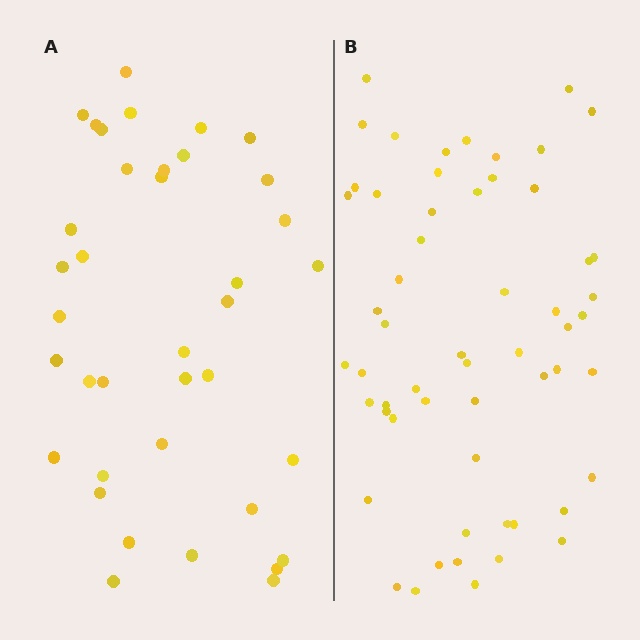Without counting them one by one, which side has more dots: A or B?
Region B (the right region) has more dots.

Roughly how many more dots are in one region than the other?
Region B has approximately 20 more dots than region A.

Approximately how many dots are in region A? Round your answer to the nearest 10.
About 40 dots. (The exact count is 38, which rounds to 40.)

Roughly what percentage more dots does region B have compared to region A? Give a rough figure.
About 50% more.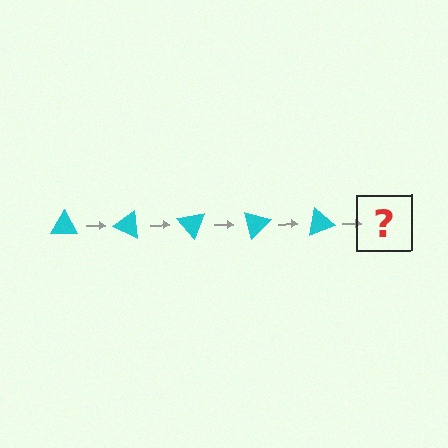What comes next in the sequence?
The next element should be a cyan triangle rotated 125 degrees.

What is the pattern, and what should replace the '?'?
The pattern is that the triangle rotates 25 degrees each step. The '?' should be a cyan triangle rotated 125 degrees.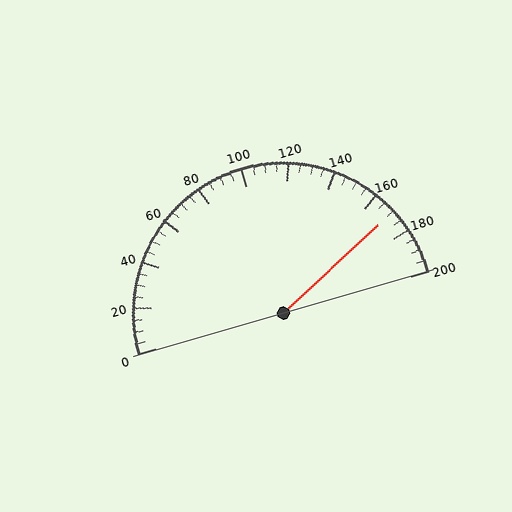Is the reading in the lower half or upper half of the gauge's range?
The reading is in the upper half of the range (0 to 200).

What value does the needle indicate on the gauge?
The needle indicates approximately 170.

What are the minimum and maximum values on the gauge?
The gauge ranges from 0 to 200.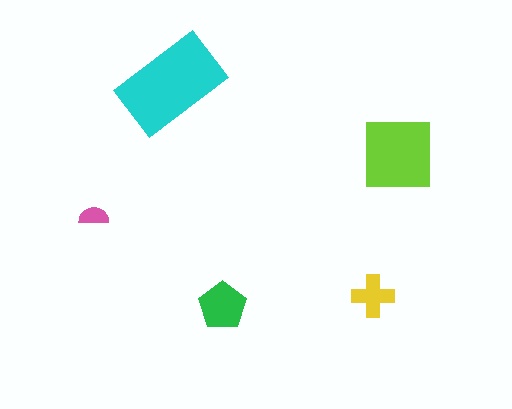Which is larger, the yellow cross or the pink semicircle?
The yellow cross.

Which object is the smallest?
The pink semicircle.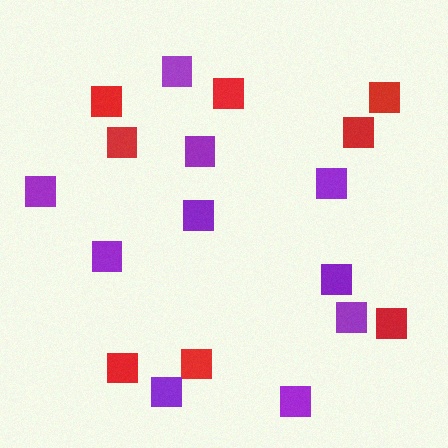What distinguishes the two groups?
There are 2 groups: one group of red squares (8) and one group of purple squares (10).